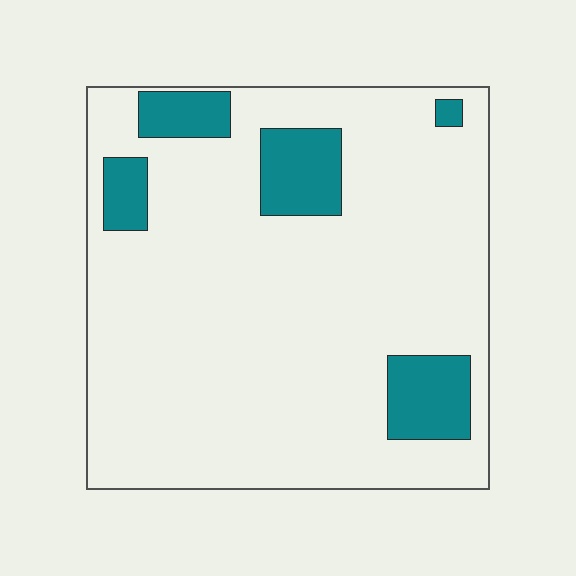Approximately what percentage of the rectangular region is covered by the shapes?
Approximately 15%.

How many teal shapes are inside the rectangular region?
5.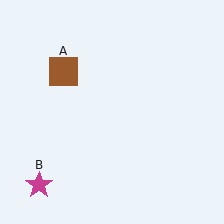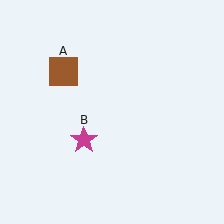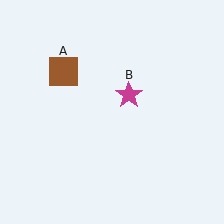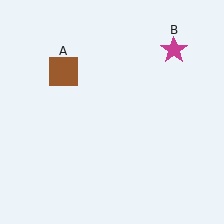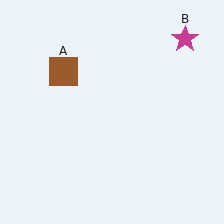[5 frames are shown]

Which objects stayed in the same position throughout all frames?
Brown square (object A) remained stationary.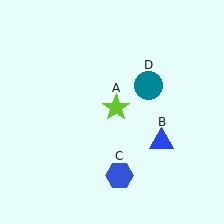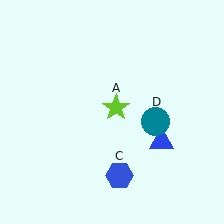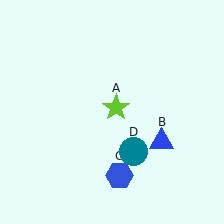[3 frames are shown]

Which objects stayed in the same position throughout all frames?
Lime star (object A) and blue triangle (object B) and blue hexagon (object C) remained stationary.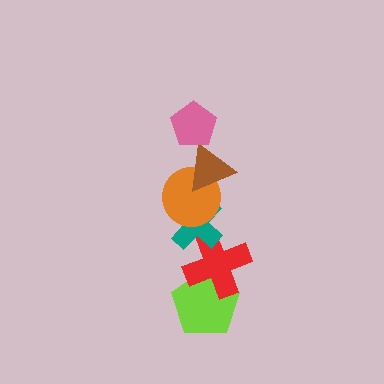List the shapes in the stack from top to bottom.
From top to bottom: the pink pentagon, the brown triangle, the orange circle, the teal cross, the red cross, the lime pentagon.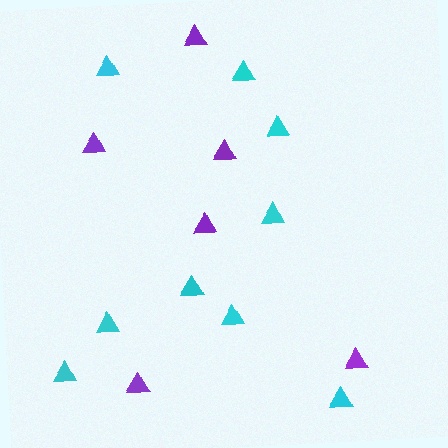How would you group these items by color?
There are 2 groups: one group of cyan triangles (9) and one group of purple triangles (6).